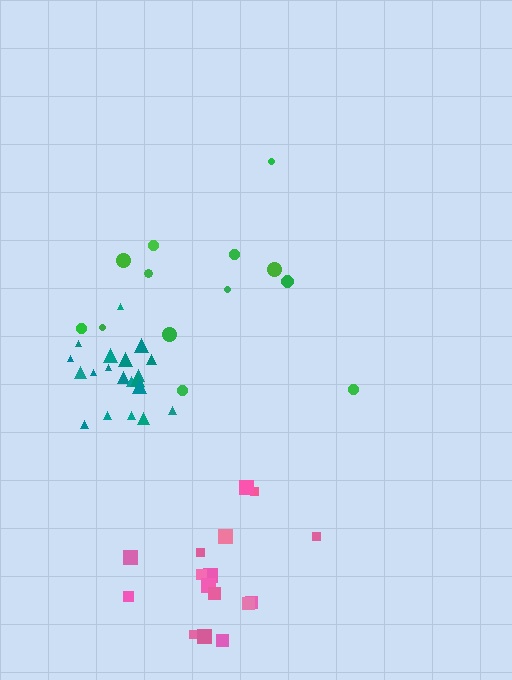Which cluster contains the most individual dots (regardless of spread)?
Teal (20).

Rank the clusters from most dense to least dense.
teal, pink, green.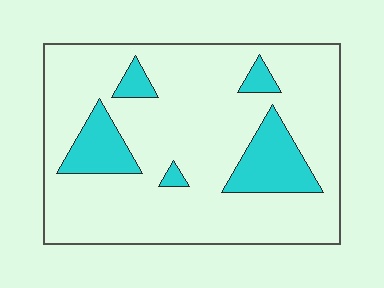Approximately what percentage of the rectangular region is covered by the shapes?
Approximately 15%.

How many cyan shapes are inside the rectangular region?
5.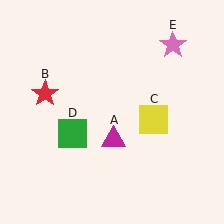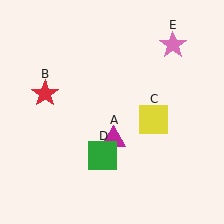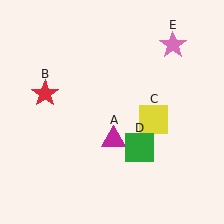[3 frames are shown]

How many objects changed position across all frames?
1 object changed position: green square (object D).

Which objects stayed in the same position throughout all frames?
Magenta triangle (object A) and red star (object B) and yellow square (object C) and pink star (object E) remained stationary.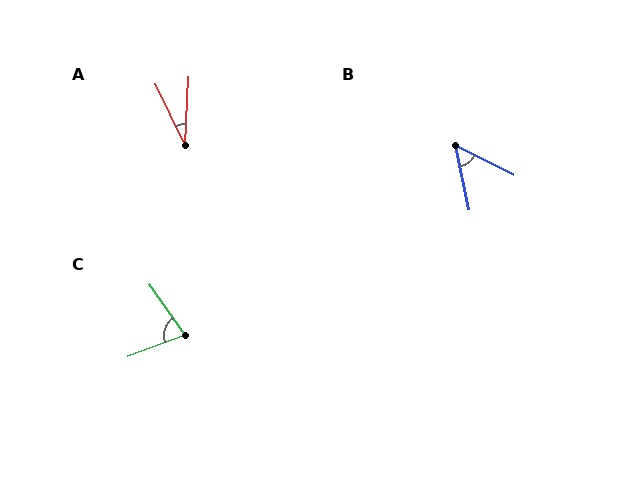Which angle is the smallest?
A, at approximately 29 degrees.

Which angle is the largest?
C, at approximately 76 degrees.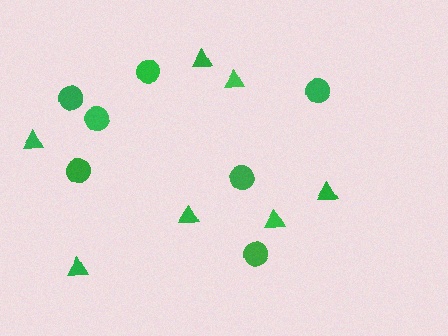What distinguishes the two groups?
There are 2 groups: one group of circles (7) and one group of triangles (7).